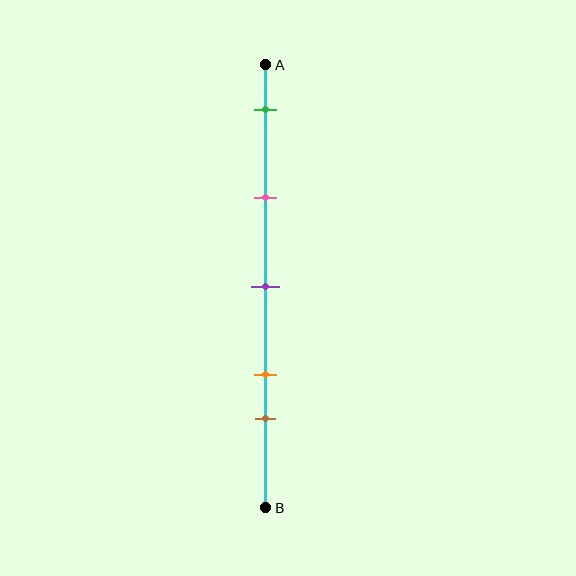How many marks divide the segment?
There are 5 marks dividing the segment.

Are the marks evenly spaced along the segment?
No, the marks are not evenly spaced.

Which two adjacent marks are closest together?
The orange and brown marks are the closest adjacent pair.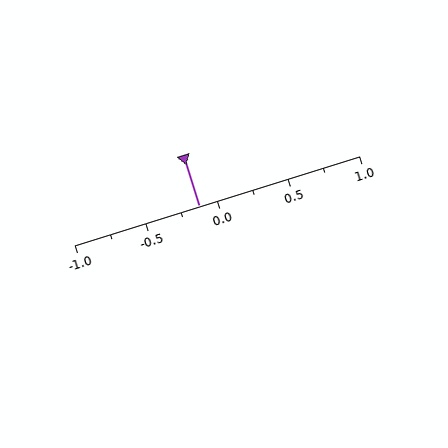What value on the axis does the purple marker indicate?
The marker indicates approximately -0.12.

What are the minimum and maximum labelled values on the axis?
The axis runs from -1.0 to 1.0.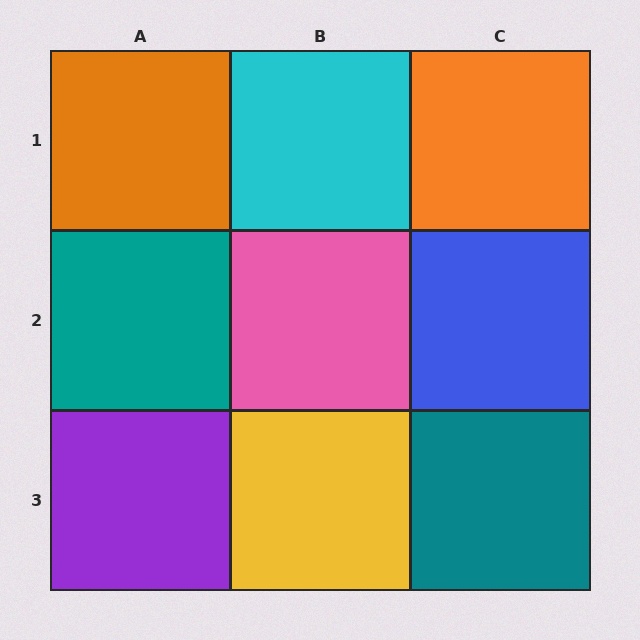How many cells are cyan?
1 cell is cyan.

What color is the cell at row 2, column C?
Blue.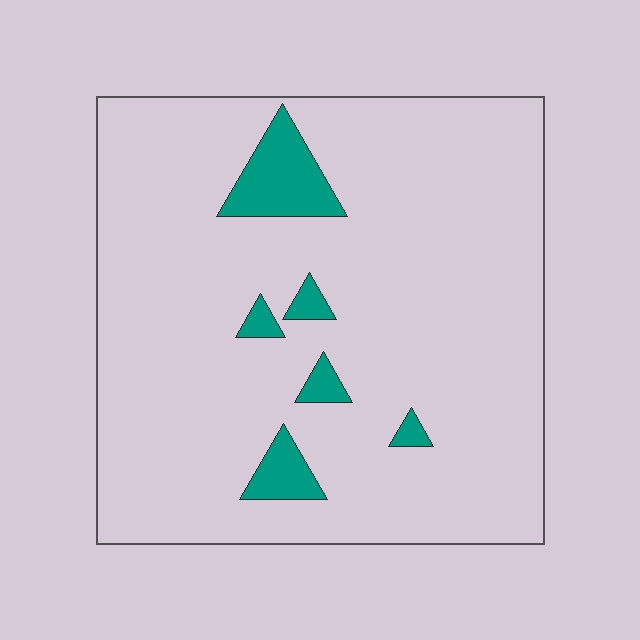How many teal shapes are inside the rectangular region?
6.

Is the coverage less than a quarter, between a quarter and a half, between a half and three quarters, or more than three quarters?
Less than a quarter.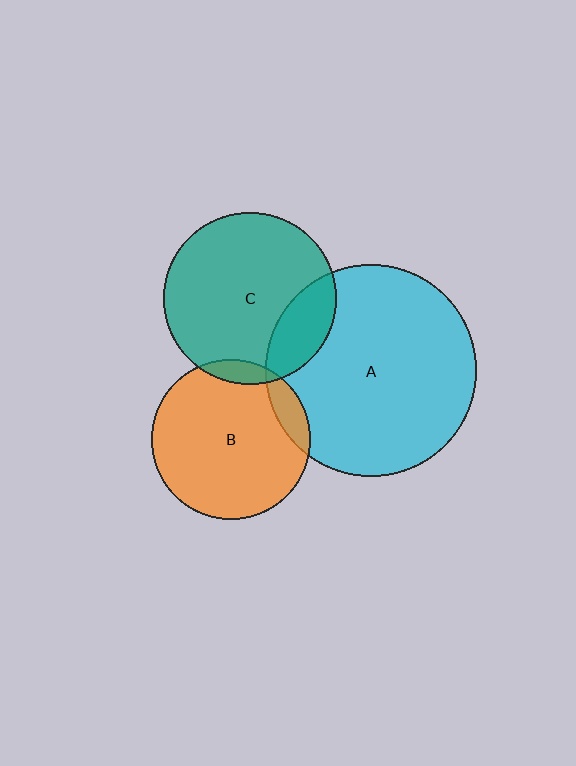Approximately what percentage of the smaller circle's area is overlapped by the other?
Approximately 20%.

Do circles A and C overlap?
Yes.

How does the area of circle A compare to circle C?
Approximately 1.5 times.